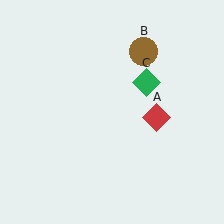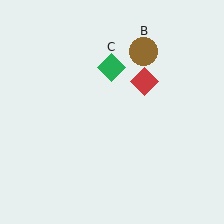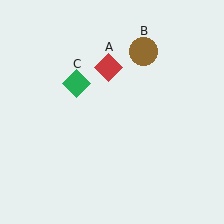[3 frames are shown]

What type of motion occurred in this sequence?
The red diamond (object A), green diamond (object C) rotated counterclockwise around the center of the scene.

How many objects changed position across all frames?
2 objects changed position: red diamond (object A), green diamond (object C).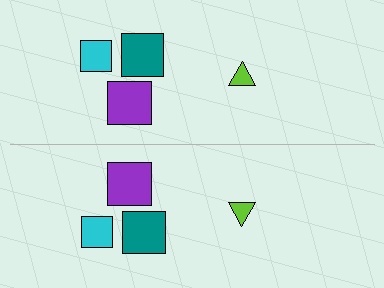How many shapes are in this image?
There are 8 shapes in this image.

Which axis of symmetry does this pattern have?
The pattern has a horizontal axis of symmetry running through the center of the image.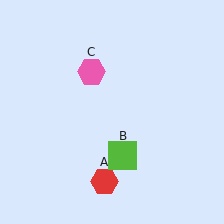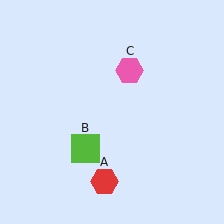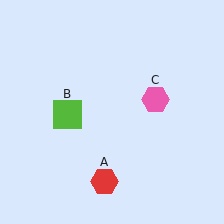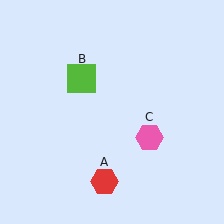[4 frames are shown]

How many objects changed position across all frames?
2 objects changed position: lime square (object B), pink hexagon (object C).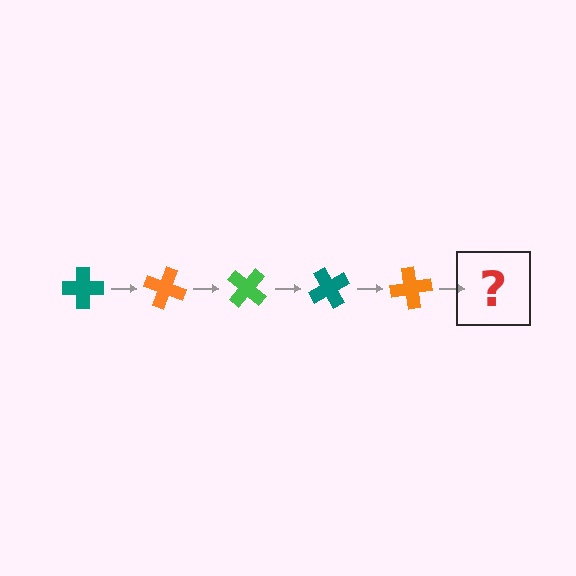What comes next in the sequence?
The next element should be a green cross, rotated 100 degrees from the start.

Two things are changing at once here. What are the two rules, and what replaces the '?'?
The two rules are that it rotates 20 degrees each step and the color cycles through teal, orange, and green. The '?' should be a green cross, rotated 100 degrees from the start.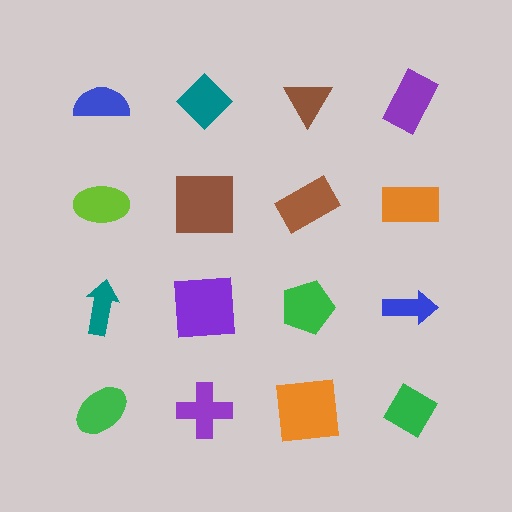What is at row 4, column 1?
A green ellipse.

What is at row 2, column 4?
An orange rectangle.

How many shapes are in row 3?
4 shapes.